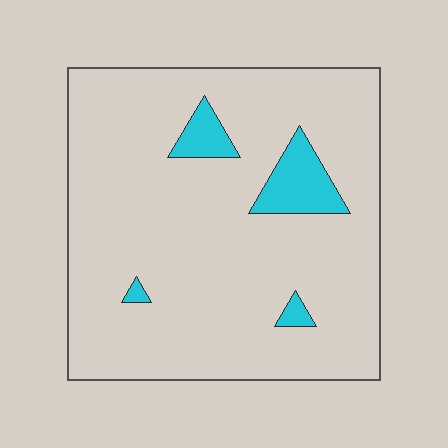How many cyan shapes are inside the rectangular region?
4.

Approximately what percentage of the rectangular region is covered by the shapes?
Approximately 10%.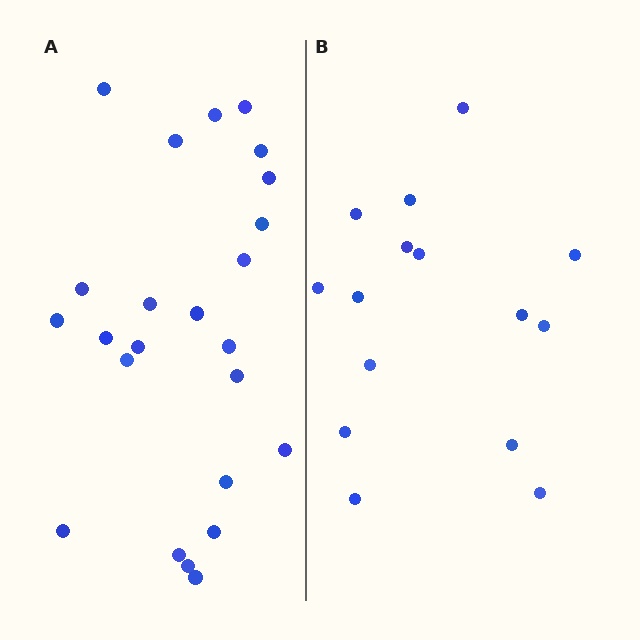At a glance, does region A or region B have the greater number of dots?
Region A (the left region) has more dots.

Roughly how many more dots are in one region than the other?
Region A has roughly 8 or so more dots than region B.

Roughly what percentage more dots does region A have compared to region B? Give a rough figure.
About 60% more.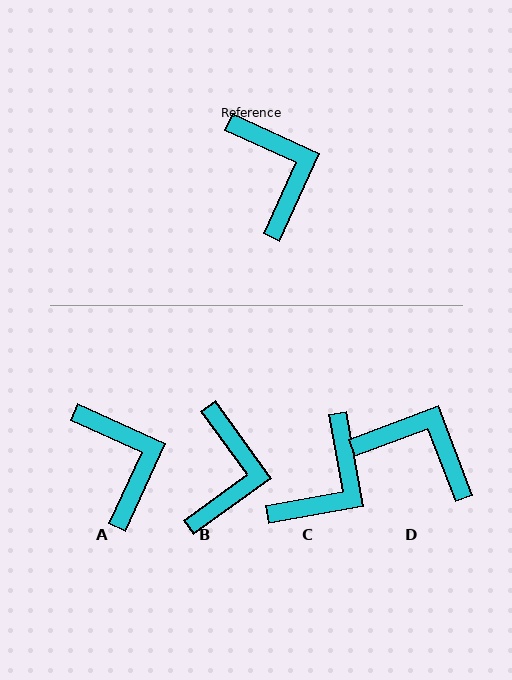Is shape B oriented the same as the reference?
No, it is off by about 29 degrees.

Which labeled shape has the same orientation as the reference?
A.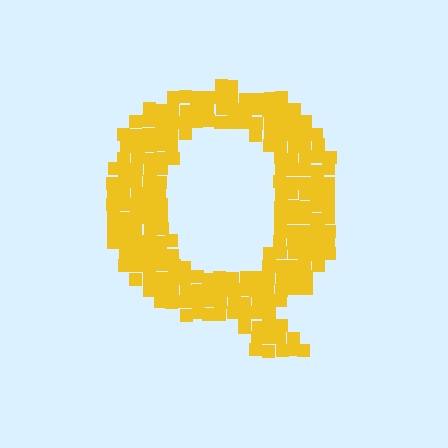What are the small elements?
The small elements are squares.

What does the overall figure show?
The overall figure shows the letter Q.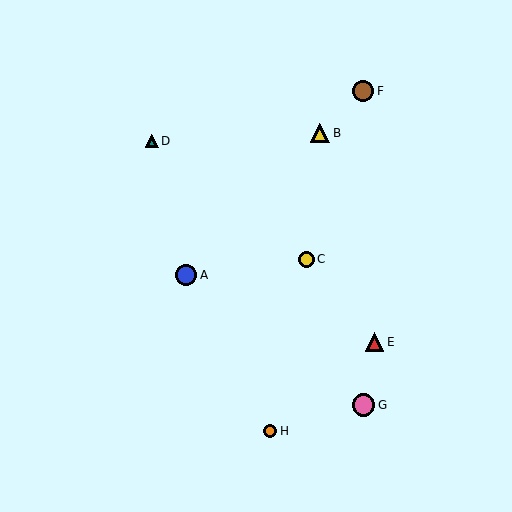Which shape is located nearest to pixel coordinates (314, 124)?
The yellow triangle (labeled B) at (320, 133) is nearest to that location.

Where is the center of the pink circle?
The center of the pink circle is at (364, 405).